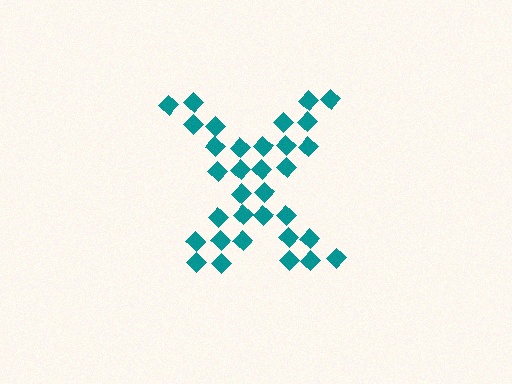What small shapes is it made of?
It is made of small diamonds.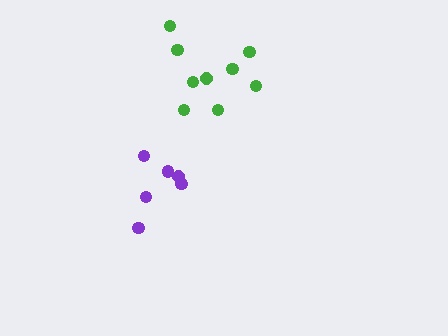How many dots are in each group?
Group 1: 6 dots, Group 2: 9 dots (15 total).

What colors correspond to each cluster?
The clusters are colored: purple, green.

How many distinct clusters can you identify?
There are 2 distinct clusters.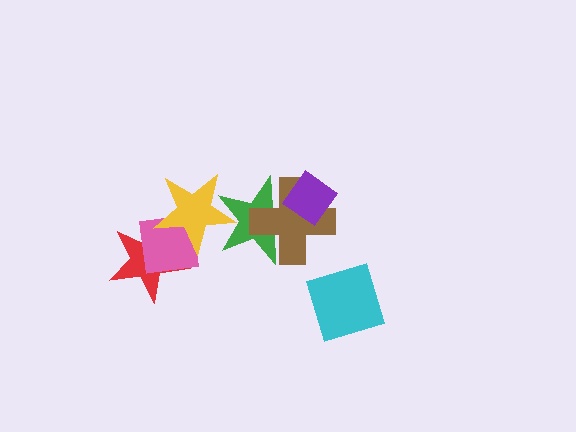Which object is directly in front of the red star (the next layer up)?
The pink square is directly in front of the red star.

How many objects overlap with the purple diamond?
2 objects overlap with the purple diamond.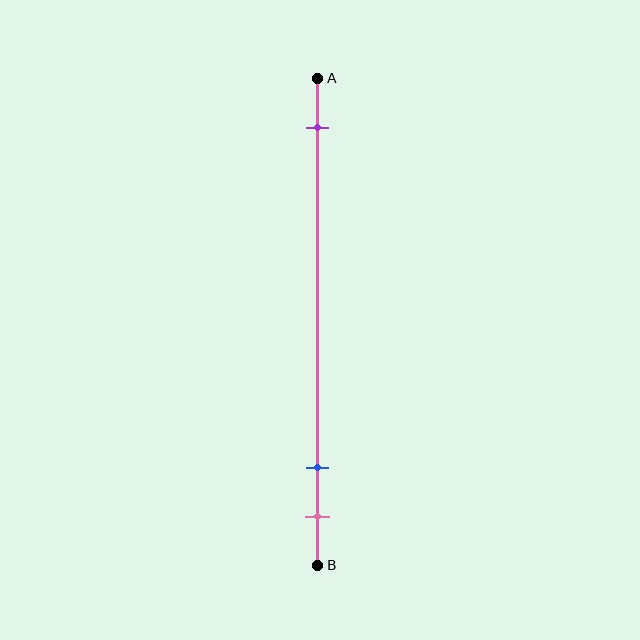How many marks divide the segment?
There are 3 marks dividing the segment.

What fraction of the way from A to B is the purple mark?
The purple mark is approximately 10% (0.1) of the way from A to B.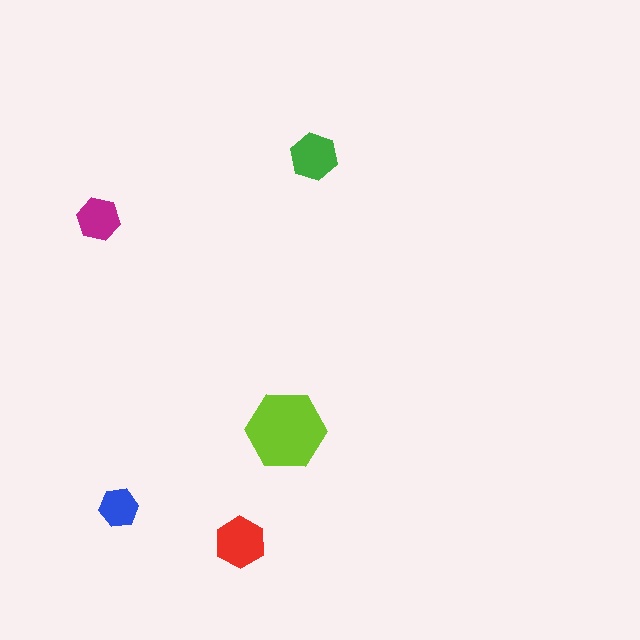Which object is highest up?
The green hexagon is topmost.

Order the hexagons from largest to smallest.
the lime one, the red one, the green one, the magenta one, the blue one.